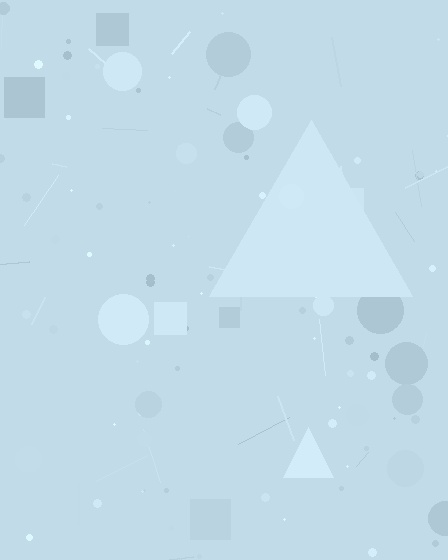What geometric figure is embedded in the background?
A triangle is embedded in the background.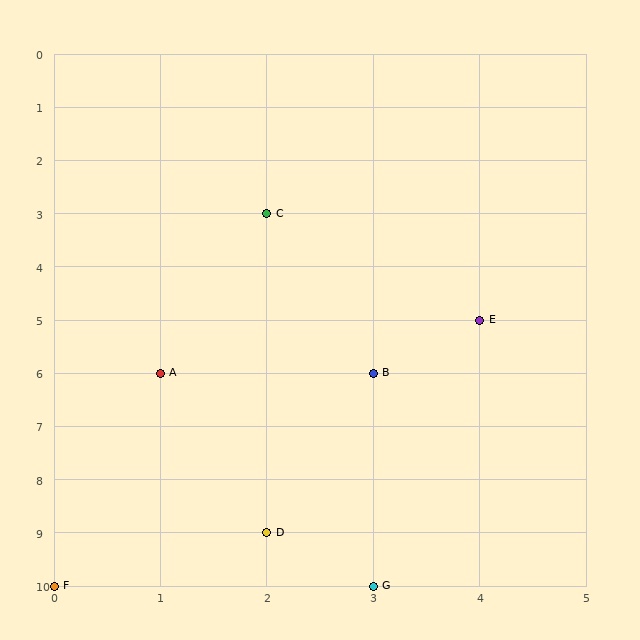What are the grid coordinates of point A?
Point A is at grid coordinates (1, 6).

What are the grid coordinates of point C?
Point C is at grid coordinates (2, 3).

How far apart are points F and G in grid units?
Points F and G are 3 columns apart.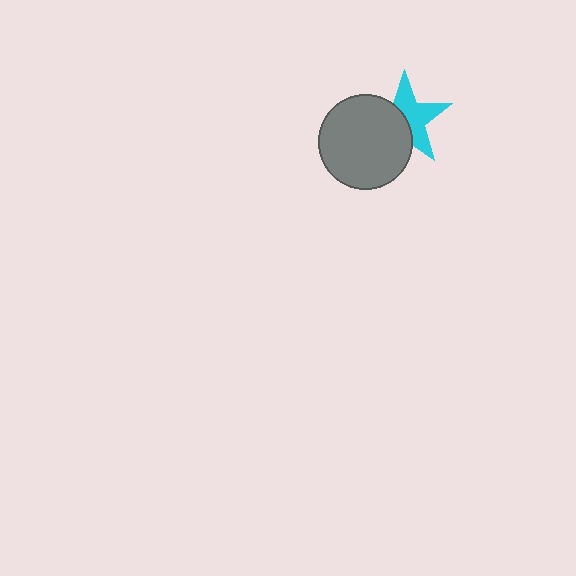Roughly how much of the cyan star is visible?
About half of it is visible (roughly 54%).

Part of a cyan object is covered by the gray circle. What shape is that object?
It is a star.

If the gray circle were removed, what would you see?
You would see the complete cyan star.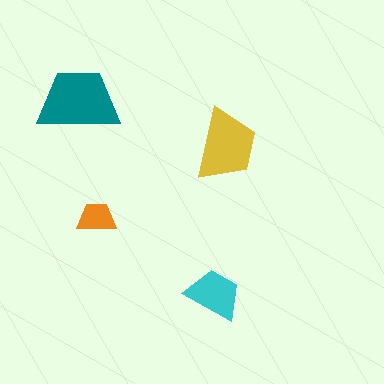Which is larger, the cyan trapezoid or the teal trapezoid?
The teal one.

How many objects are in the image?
There are 4 objects in the image.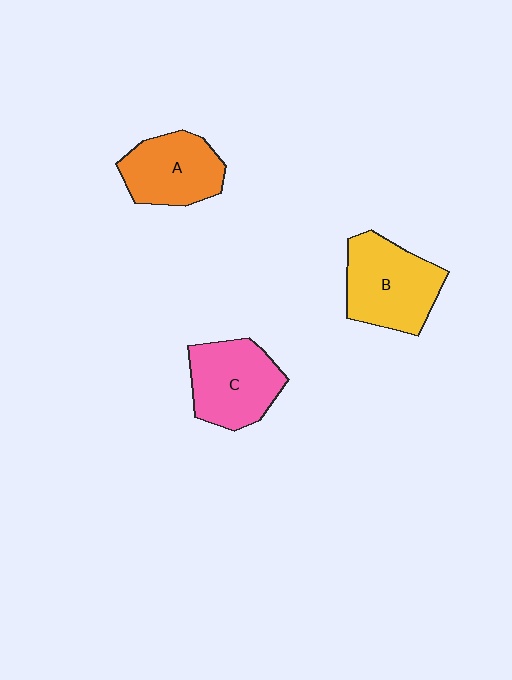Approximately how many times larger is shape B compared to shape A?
Approximately 1.2 times.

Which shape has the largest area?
Shape B (yellow).